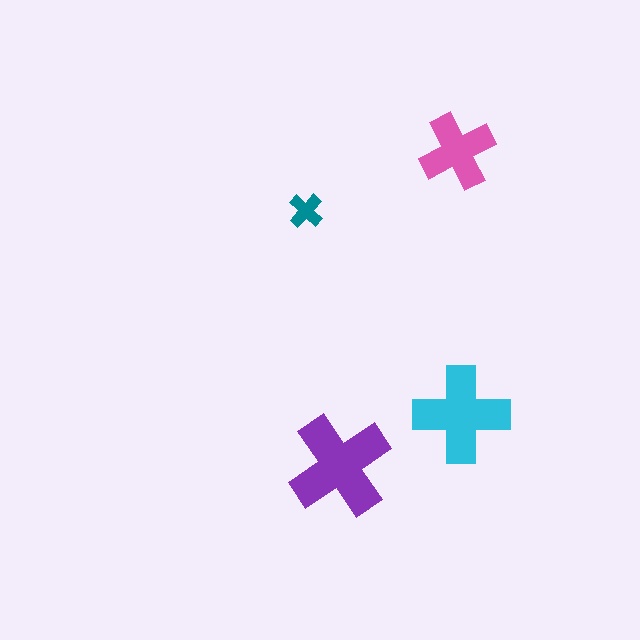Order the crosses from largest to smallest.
the purple one, the cyan one, the pink one, the teal one.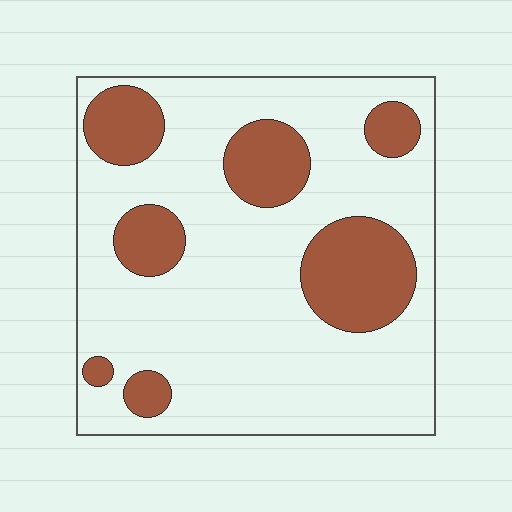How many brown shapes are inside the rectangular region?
7.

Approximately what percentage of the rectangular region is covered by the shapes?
Approximately 25%.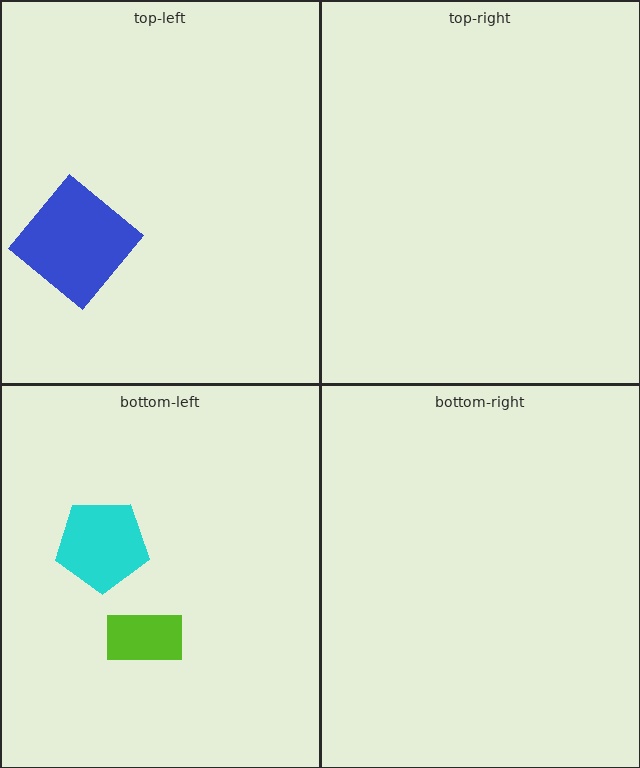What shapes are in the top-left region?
The blue diamond.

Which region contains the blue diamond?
The top-left region.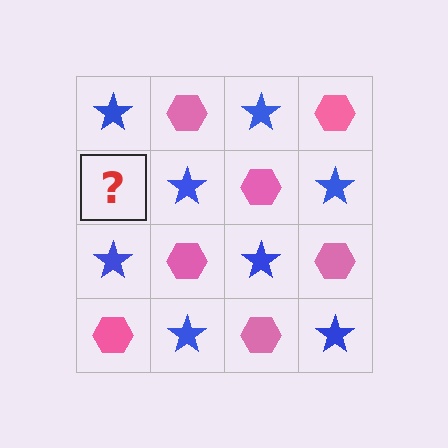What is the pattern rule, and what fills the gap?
The rule is that it alternates blue star and pink hexagon in a checkerboard pattern. The gap should be filled with a pink hexagon.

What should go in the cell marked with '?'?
The missing cell should contain a pink hexagon.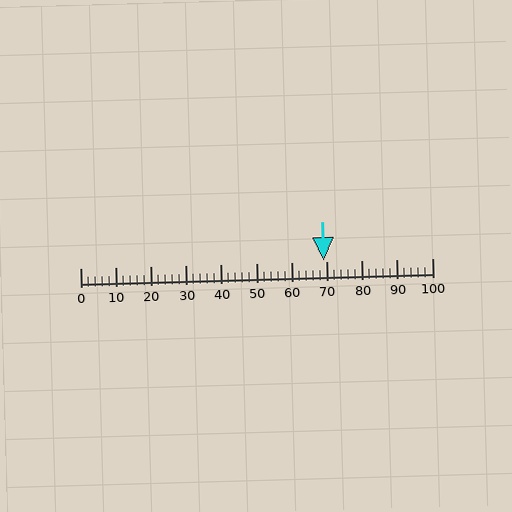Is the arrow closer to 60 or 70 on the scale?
The arrow is closer to 70.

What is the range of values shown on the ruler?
The ruler shows values from 0 to 100.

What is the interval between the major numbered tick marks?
The major tick marks are spaced 10 units apart.